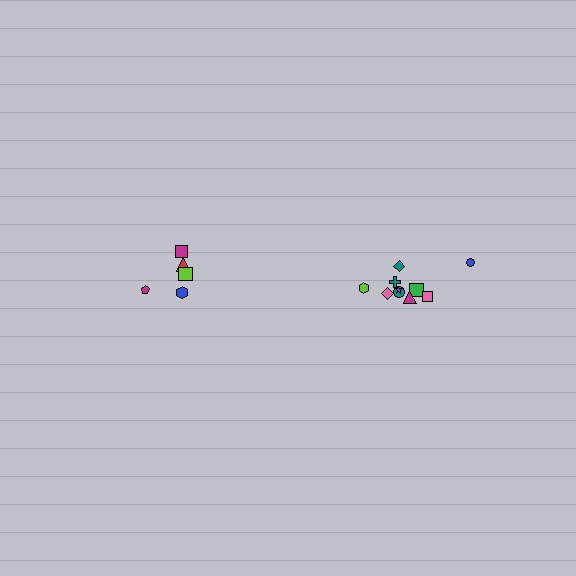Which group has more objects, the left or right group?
The right group.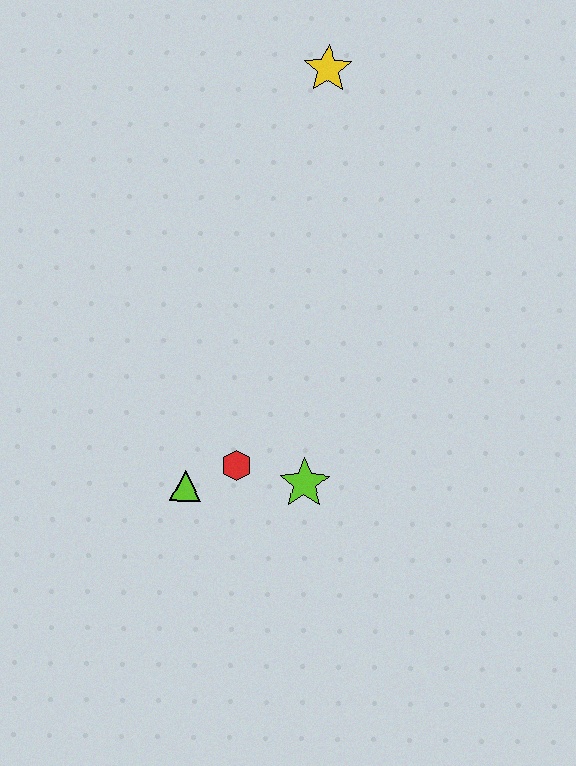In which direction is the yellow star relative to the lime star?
The yellow star is above the lime star.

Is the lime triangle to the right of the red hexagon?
No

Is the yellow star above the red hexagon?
Yes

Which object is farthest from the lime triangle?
The yellow star is farthest from the lime triangle.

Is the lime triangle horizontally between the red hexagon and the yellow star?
No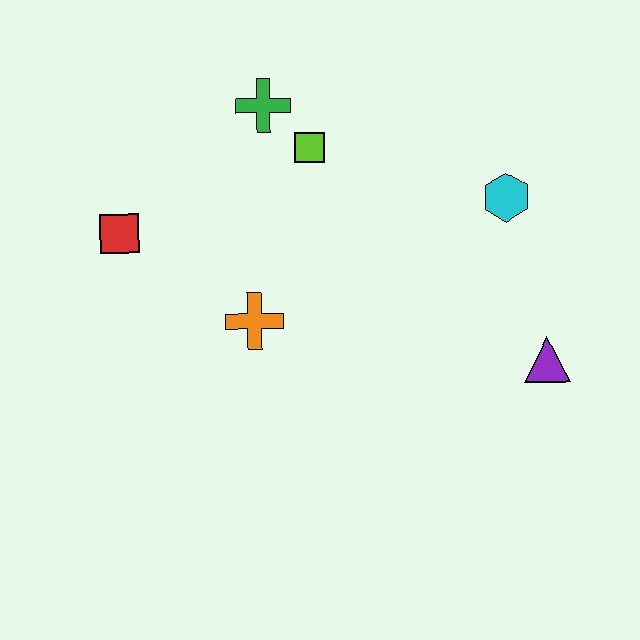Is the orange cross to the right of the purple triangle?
No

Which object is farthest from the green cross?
The purple triangle is farthest from the green cross.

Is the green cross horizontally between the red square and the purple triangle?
Yes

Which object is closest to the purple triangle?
The cyan hexagon is closest to the purple triangle.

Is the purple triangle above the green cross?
No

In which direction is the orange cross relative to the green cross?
The orange cross is below the green cross.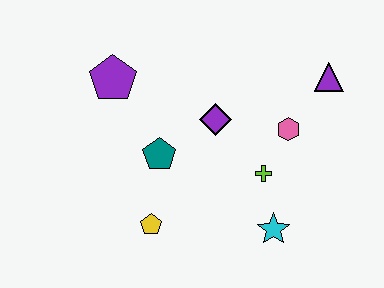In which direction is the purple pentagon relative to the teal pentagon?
The purple pentagon is above the teal pentagon.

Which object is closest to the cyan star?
The lime cross is closest to the cyan star.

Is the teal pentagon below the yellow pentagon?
No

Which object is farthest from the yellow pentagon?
The purple triangle is farthest from the yellow pentagon.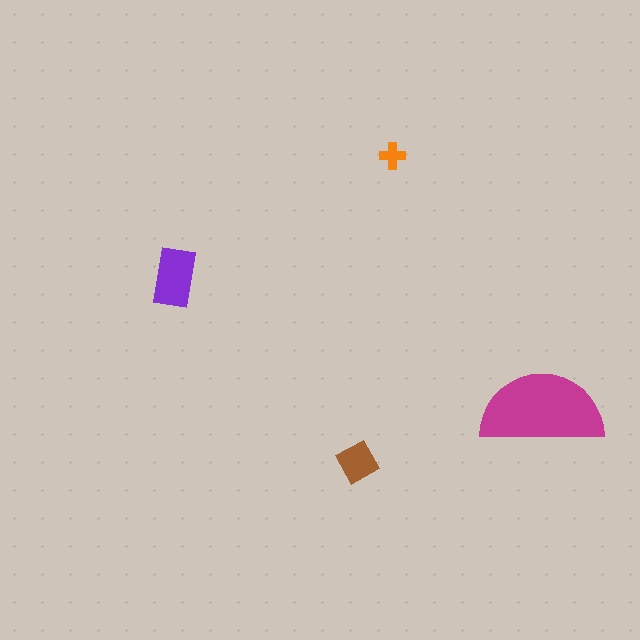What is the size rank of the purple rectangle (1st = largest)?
2nd.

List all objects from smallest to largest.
The orange cross, the brown square, the purple rectangle, the magenta semicircle.